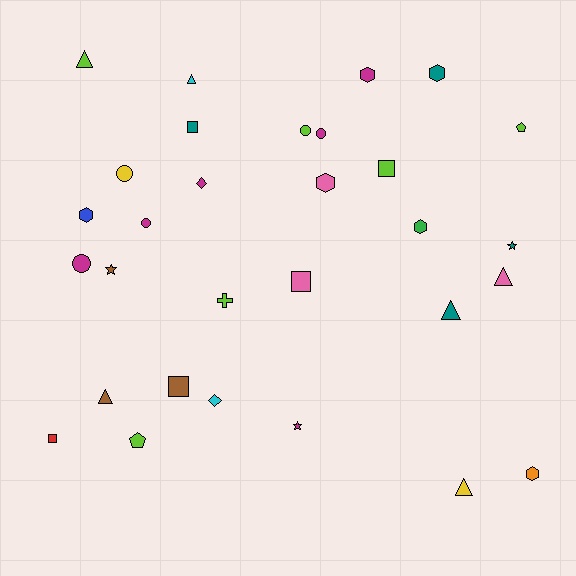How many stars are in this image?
There are 3 stars.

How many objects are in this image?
There are 30 objects.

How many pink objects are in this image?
There are 3 pink objects.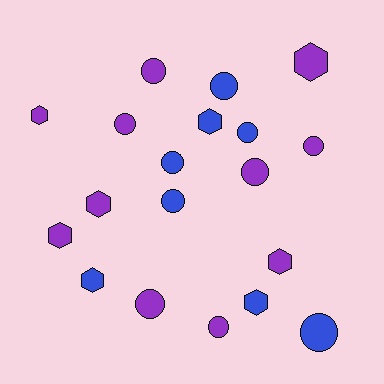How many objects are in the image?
There are 19 objects.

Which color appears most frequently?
Purple, with 11 objects.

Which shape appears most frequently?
Circle, with 11 objects.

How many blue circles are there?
There are 5 blue circles.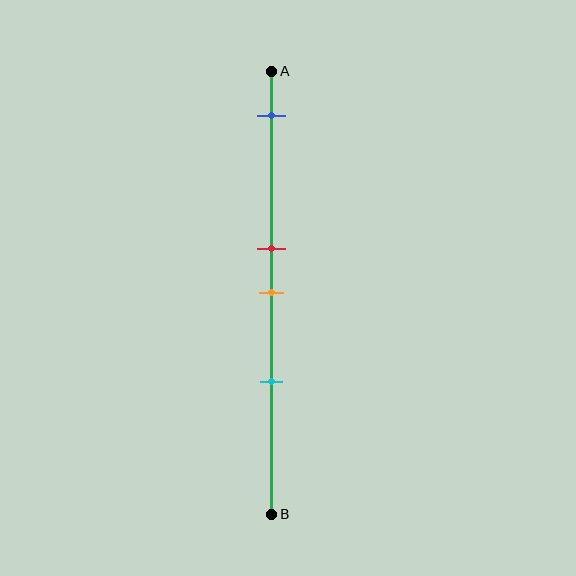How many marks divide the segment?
There are 4 marks dividing the segment.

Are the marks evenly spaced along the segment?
No, the marks are not evenly spaced.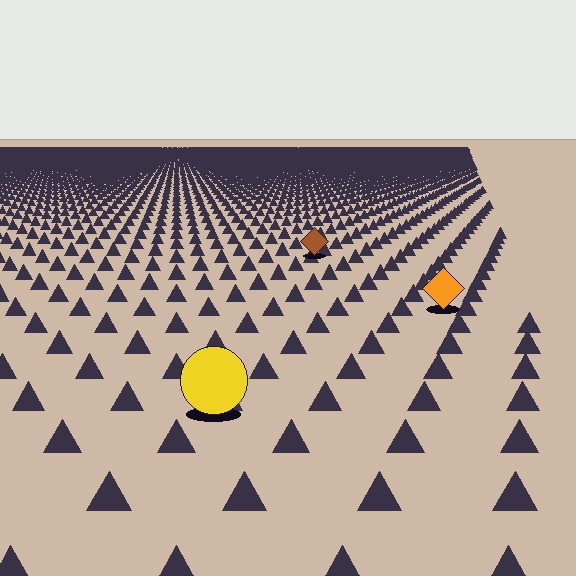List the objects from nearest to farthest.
From nearest to farthest: the yellow circle, the orange diamond, the brown diamond.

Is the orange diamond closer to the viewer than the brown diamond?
Yes. The orange diamond is closer — you can tell from the texture gradient: the ground texture is coarser near it.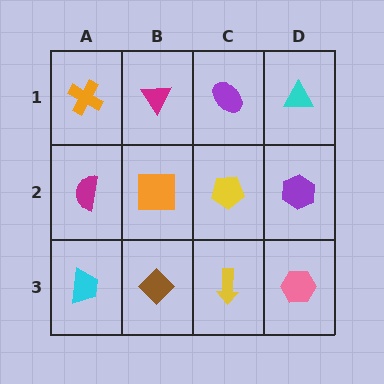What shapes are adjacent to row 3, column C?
A yellow pentagon (row 2, column C), a brown diamond (row 3, column B), a pink hexagon (row 3, column D).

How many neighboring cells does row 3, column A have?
2.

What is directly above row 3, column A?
A magenta semicircle.